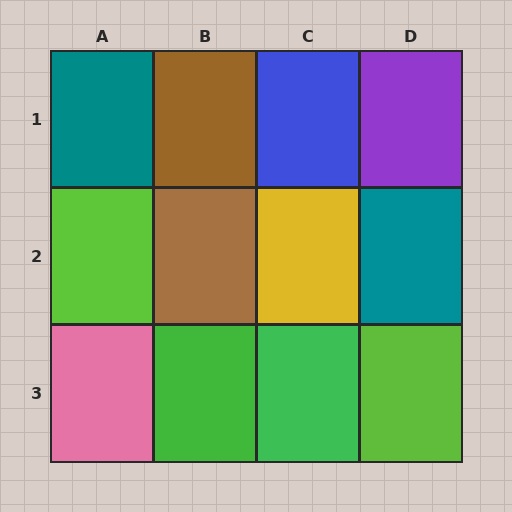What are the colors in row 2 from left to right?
Lime, brown, yellow, teal.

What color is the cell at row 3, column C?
Green.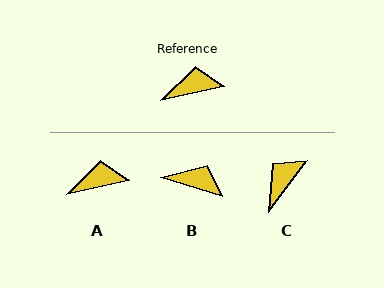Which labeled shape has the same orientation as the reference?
A.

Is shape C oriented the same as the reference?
No, it is off by about 40 degrees.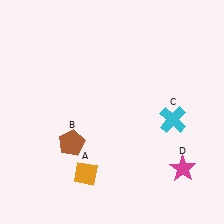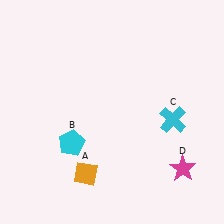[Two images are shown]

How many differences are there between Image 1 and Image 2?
There is 1 difference between the two images.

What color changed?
The pentagon (B) changed from brown in Image 1 to cyan in Image 2.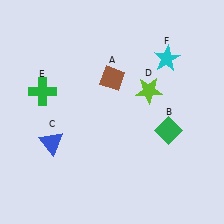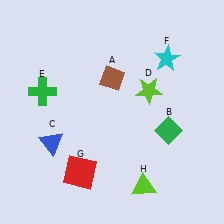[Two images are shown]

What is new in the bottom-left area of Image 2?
A red square (G) was added in the bottom-left area of Image 2.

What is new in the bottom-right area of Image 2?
A lime triangle (H) was added in the bottom-right area of Image 2.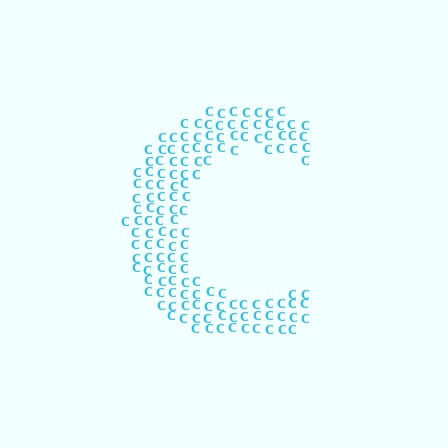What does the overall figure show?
The overall figure shows the letter C.